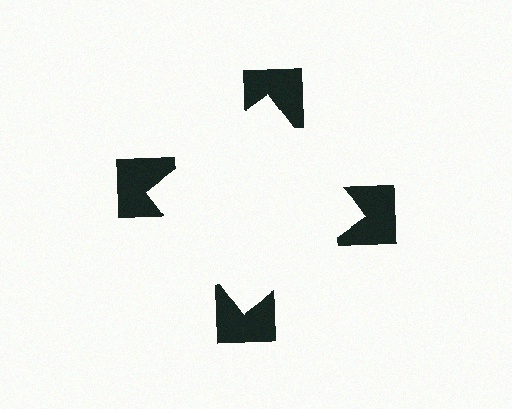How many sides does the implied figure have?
4 sides.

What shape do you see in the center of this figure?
An illusory square — its edges are inferred from the aligned wedge cuts in the notched squares, not physically drawn.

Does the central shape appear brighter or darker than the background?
It typically appears slightly brighter than the background, even though no actual brightness change is drawn.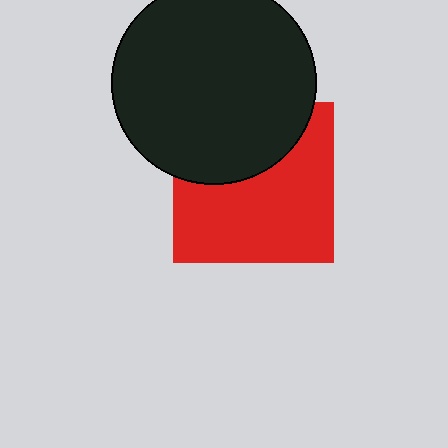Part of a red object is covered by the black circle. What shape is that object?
It is a square.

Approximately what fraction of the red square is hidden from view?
Roughly 37% of the red square is hidden behind the black circle.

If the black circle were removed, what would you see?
You would see the complete red square.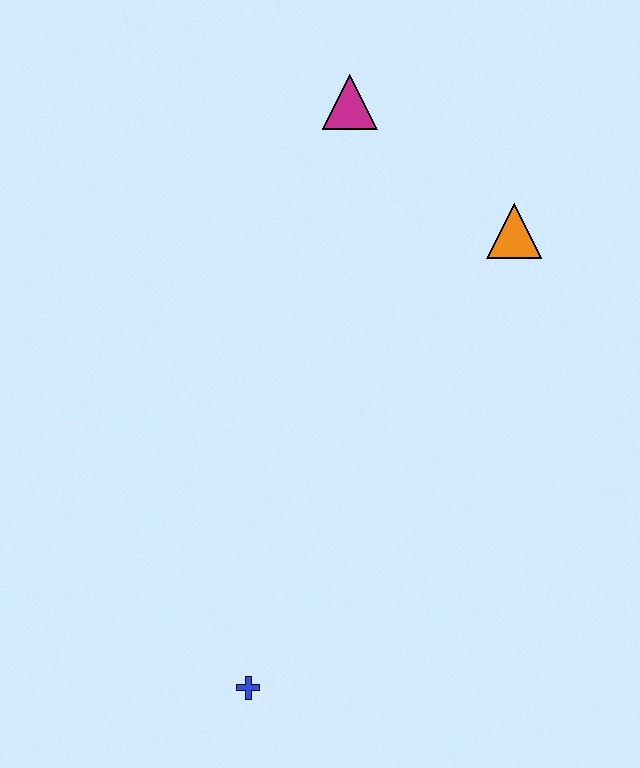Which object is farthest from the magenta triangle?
The blue cross is farthest from the magenta triangle.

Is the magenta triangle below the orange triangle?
No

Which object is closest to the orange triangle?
The magenta triangle is closest to the orange triangle.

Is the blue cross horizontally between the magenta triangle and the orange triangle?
No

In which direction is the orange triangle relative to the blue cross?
The orange triangle is above the blue cross.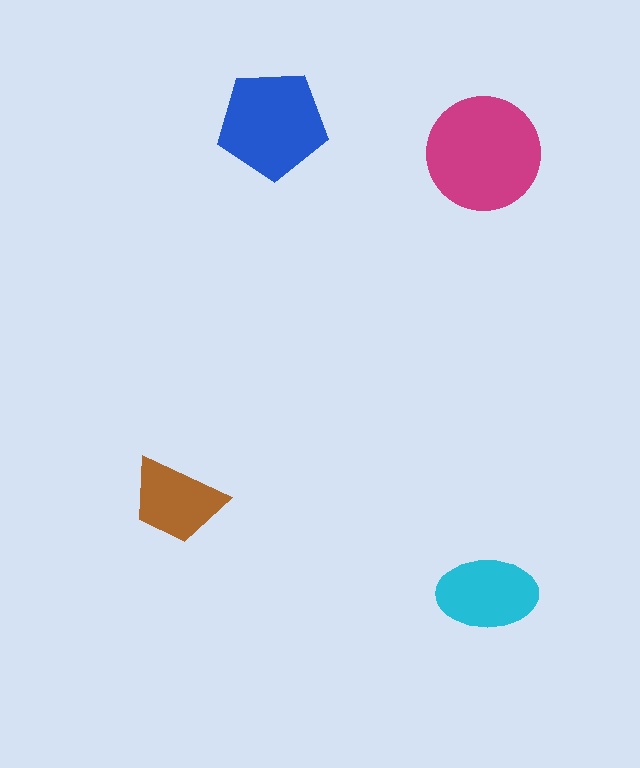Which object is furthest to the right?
The cyan ellipse is rightmost.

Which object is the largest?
The magenta circle.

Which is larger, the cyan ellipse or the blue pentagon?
The blue pentagon.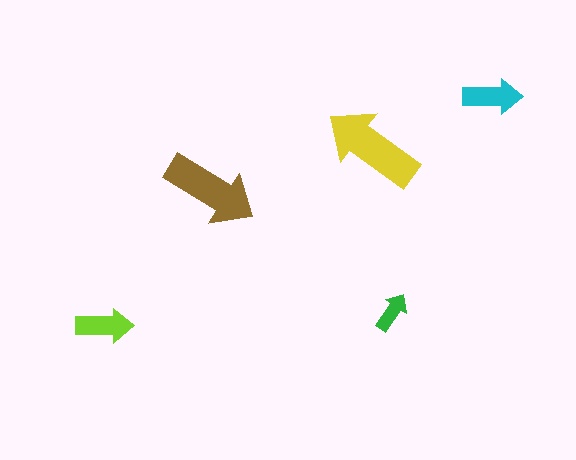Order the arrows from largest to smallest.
the yellow one, the brown one, the cyan one, the lime one, the green one.